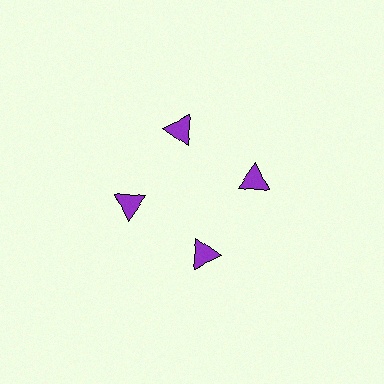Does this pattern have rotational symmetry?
Yes, this pattern has 4-fold rotational symmetry. It looks the same after rotating 90 degrees around the center.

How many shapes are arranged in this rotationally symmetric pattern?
There are 4 shapes, arranged in 4 groups of 1.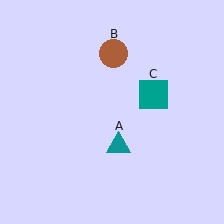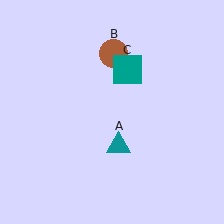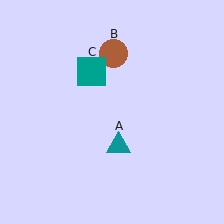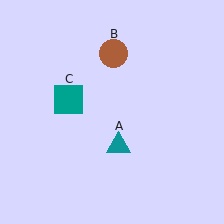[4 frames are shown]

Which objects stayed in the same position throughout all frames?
Teal triangle (object A) and brown circle (object B) remained stationary.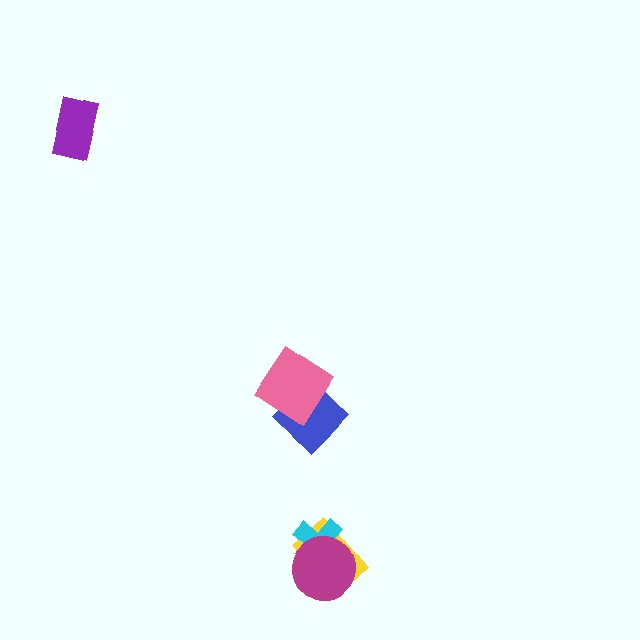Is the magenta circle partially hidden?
No, no other shape covers it.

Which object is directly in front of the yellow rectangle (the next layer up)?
The cyan cross is directly in front of the yellow rectangle.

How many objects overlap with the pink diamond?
1 object overlaps with the pink diamond.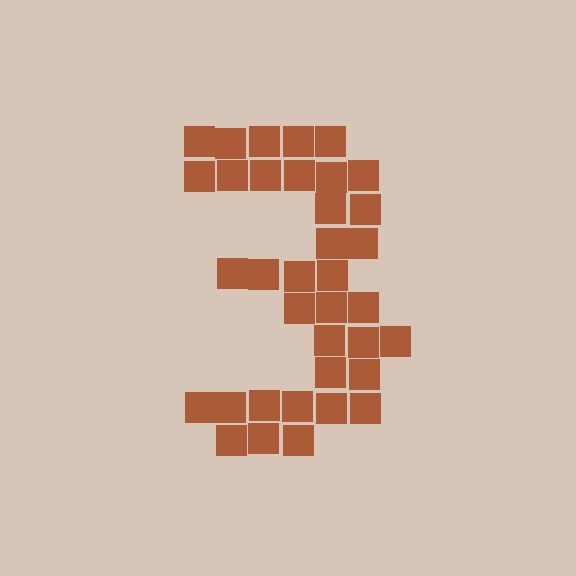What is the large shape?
The large shape is the digit 3.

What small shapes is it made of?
It is made of small squares.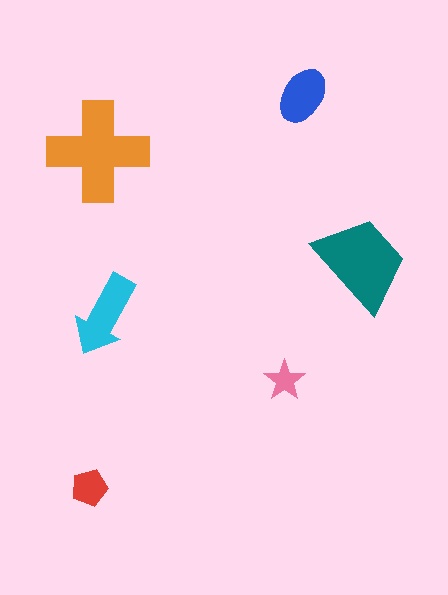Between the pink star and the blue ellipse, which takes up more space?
The blue ellipse.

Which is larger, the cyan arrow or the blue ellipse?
The cyan arrow.